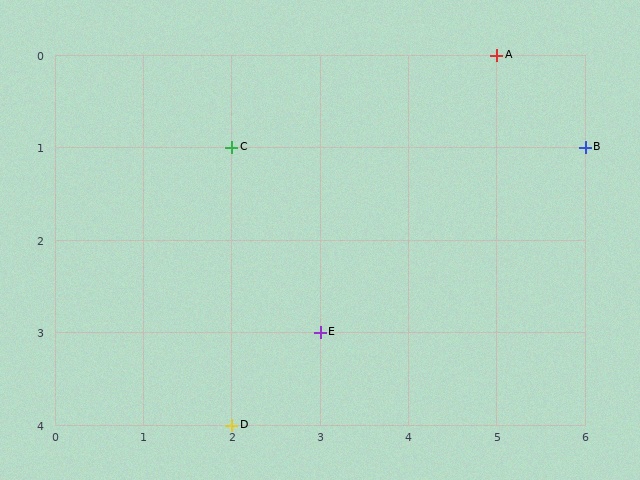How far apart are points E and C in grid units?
Points E and C are 1 column and 2 rows apart (about 2.2 grid units diagonally).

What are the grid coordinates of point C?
Point C is at grid coordinates (2, 1).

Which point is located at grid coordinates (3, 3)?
Point E is at (3, 3).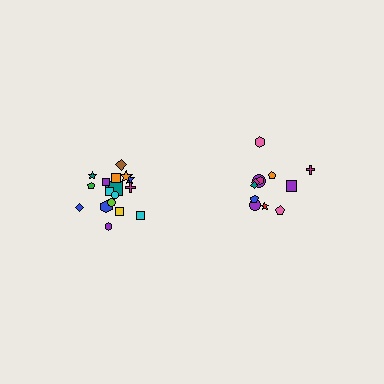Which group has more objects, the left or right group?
The left group.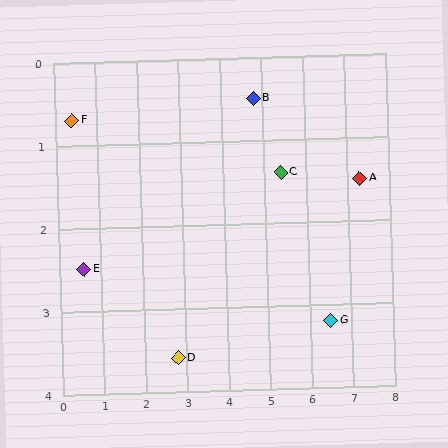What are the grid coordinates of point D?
Point D is at approximately (2.8, 3.6).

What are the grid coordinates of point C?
Point C is at approximately (5.4, 1.4).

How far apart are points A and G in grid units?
Points A and G are about 1.9 grid units apart.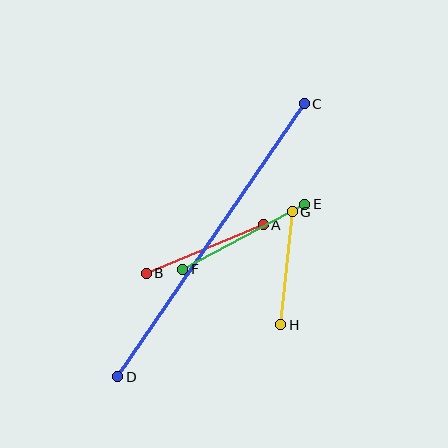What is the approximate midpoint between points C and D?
The midpoint is at approximately (211, 240) pixels.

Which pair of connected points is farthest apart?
Points C and D are farthest apart.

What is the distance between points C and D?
The distance is approximately 331 pixels.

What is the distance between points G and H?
The distance is approximately 114 pixels.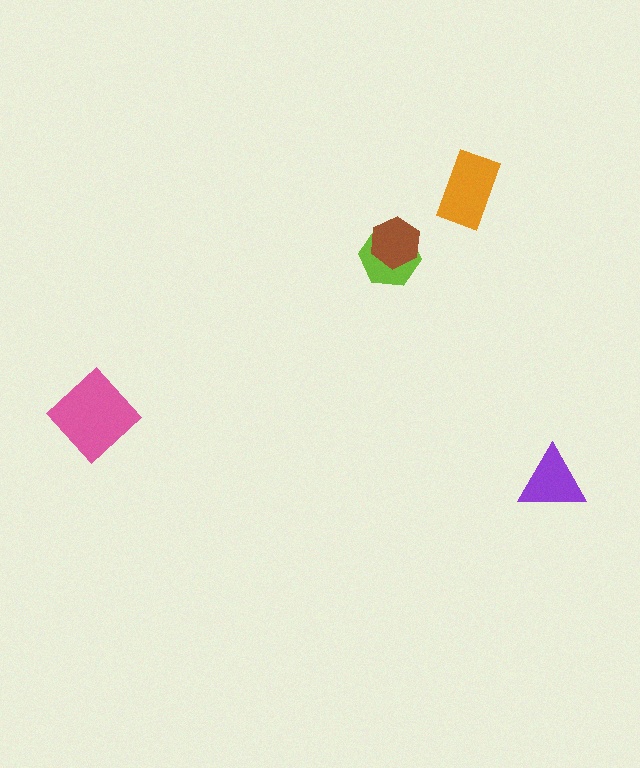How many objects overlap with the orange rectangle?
0 objects overlap with the orange rectangle.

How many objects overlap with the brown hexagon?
1 object overlaps with the brown hexagon.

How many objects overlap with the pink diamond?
0 objects overlap with the pink diamond.